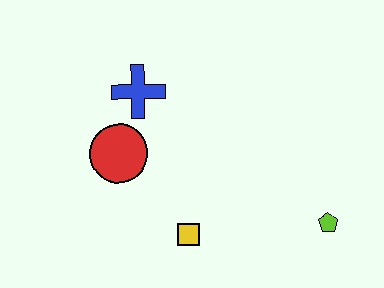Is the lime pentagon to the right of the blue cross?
Yes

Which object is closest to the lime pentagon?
The yellow square is closest to the lime pentagon.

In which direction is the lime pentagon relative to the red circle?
The lime pentagon is to the right of the red circle.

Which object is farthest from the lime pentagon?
The blue cross is farthest from the lime pentagon.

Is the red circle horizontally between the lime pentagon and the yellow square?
No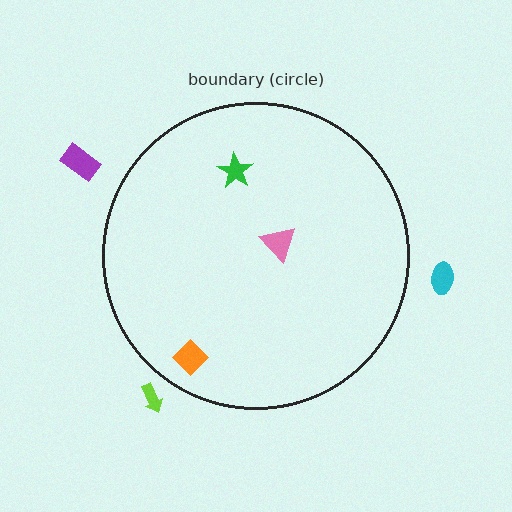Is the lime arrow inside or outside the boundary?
Outside.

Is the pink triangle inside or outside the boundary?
Inside.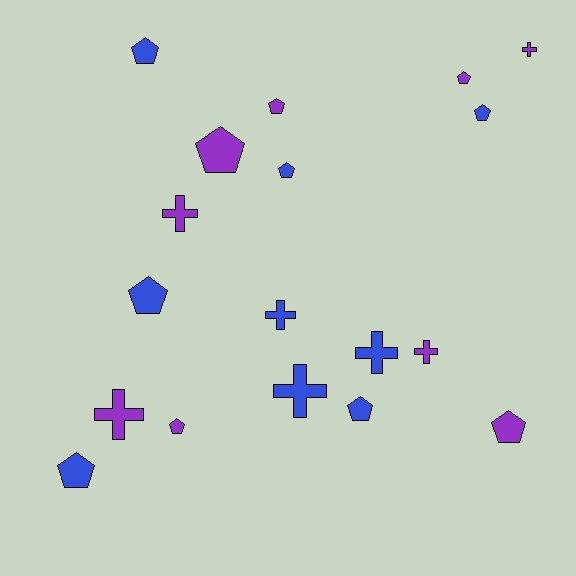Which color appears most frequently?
Blue, with 9 objects.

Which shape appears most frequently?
Pentagon, with 11 objects.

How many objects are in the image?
There are 18 objects.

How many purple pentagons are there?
There are 5 purple pentagons.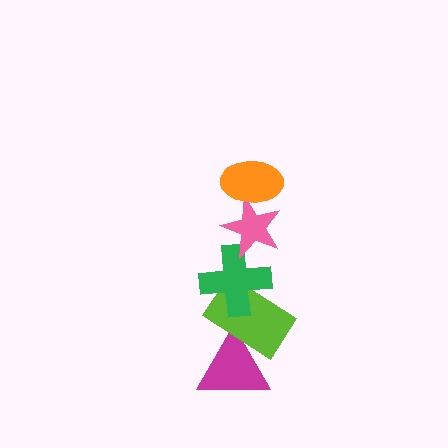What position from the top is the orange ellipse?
The orange ellipse is 1st from the top.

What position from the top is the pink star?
The pink star is 2nd from the top.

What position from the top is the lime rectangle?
The lime rectangle is 4th from the top.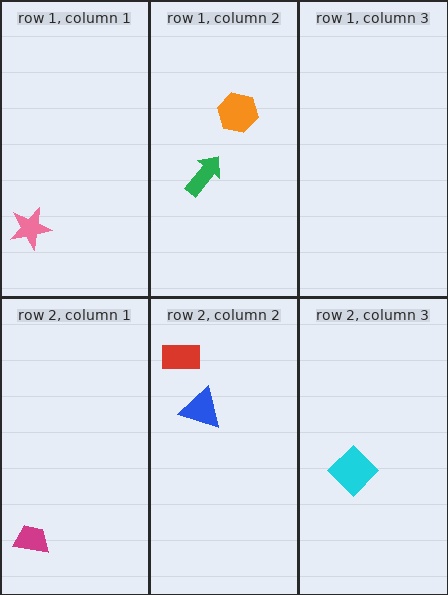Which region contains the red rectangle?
The row 2, column 2 region.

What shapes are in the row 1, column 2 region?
The green arrow, the orange hexagon.